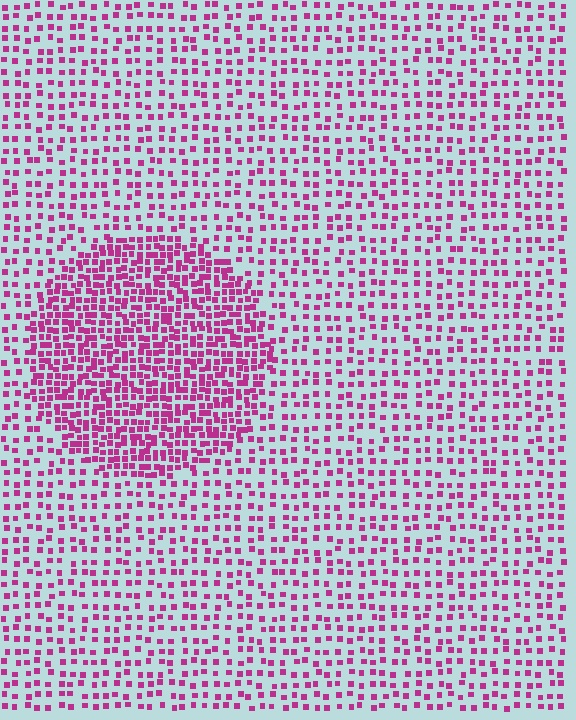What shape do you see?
I see a circle.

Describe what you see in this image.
The image contains small magenta elements arranged at two different densities. A circle-shaped region is visible where the elements are more densely packed than the surrounding area.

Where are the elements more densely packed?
The elements are more densely packed inside the circle boundary.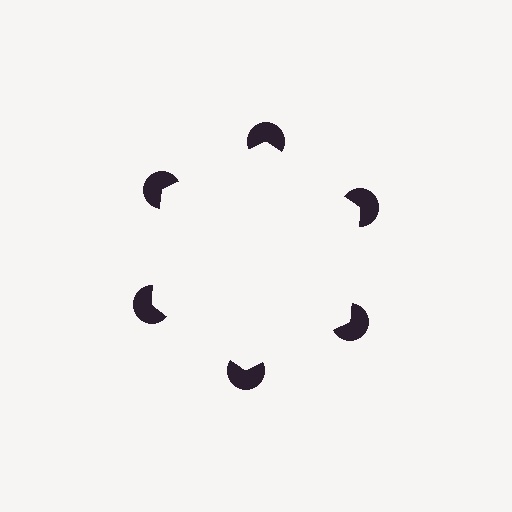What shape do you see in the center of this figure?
An illusory hexagon — its edges are inferred from the aligned wedge cuts in the pac-man discs, not physically drawn.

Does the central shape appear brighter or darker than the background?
It typically appears slightly brighter than the background, even though no actual brightness change is drawn.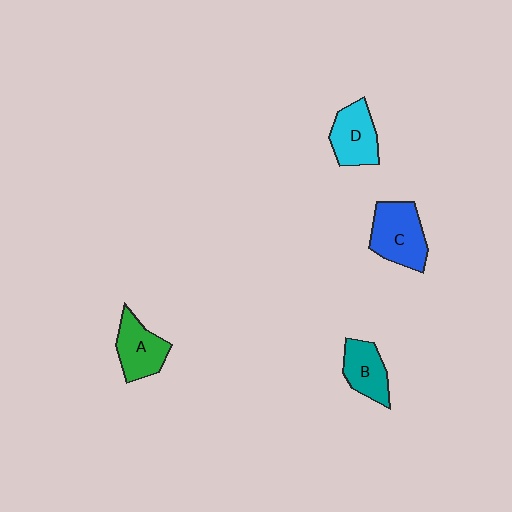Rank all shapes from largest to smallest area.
From largest to smallest: C (blue), D (cyan), A (green), B (teal).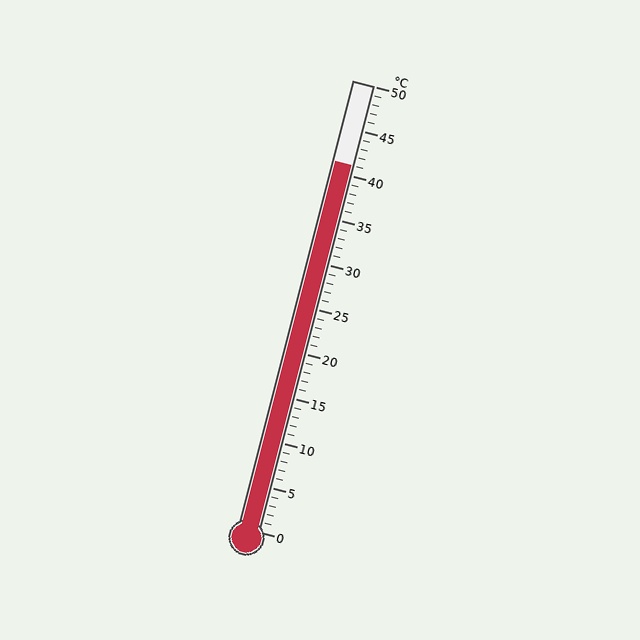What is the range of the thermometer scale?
The thermometer scale ranges from 0°C to 50°C.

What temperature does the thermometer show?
The thermometer shows approximately 41°C.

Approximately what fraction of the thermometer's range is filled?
The thermometer is filled to approximately 80% of its range.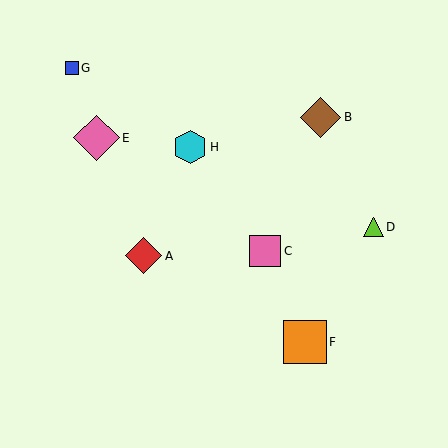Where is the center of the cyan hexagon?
The center of the cyan hexagon is at (190, 147).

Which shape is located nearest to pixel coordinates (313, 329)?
The orange square (labeled F) at (305, 342) is nearest to that location.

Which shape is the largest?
The pink diamond (labeled E) is the largest.